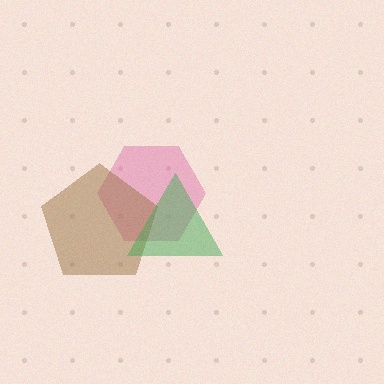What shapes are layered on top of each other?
The layered shapes are: a pink hexagon, a brown pentagon, a green triangle.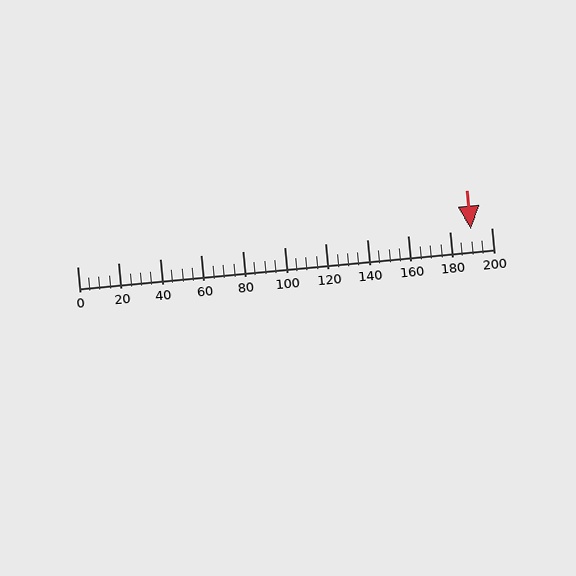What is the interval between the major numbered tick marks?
The major tick marks are spaced 20 units apart.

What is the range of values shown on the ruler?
The ruler shows values from 0 to 200.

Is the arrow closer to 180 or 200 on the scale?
The arrow is closer to 200.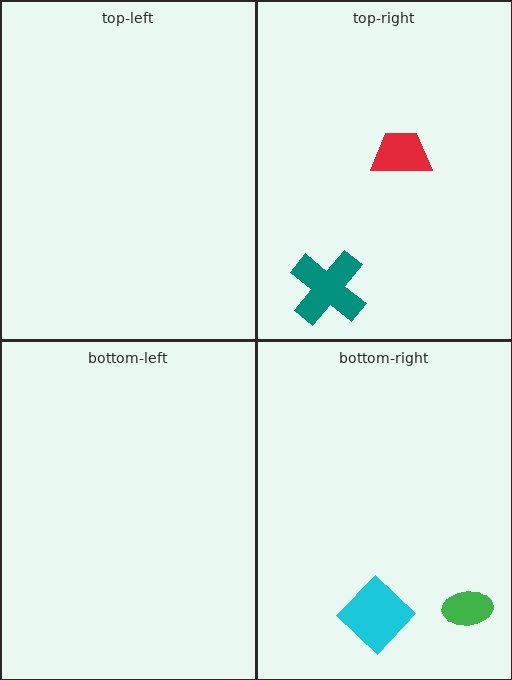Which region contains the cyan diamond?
The bottom-right region.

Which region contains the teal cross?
The top-right region.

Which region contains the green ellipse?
The bottom-right region.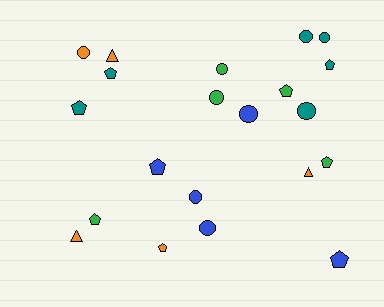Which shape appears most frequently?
Pentagon, with 9 objects.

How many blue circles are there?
There are 3 blue circles.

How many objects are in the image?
There are 21 objects.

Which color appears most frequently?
Teal, with 6 objects.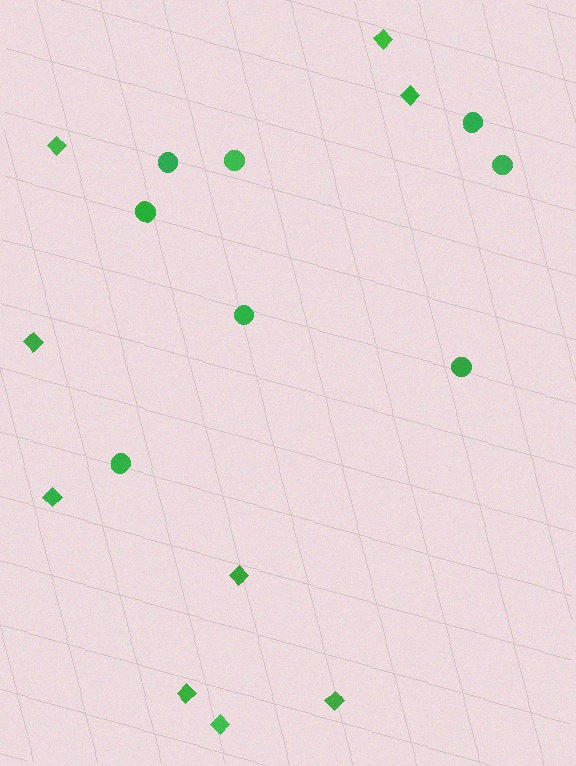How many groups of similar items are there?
There are 2 groups: one group of circles (8) and one group of diamonds (9).